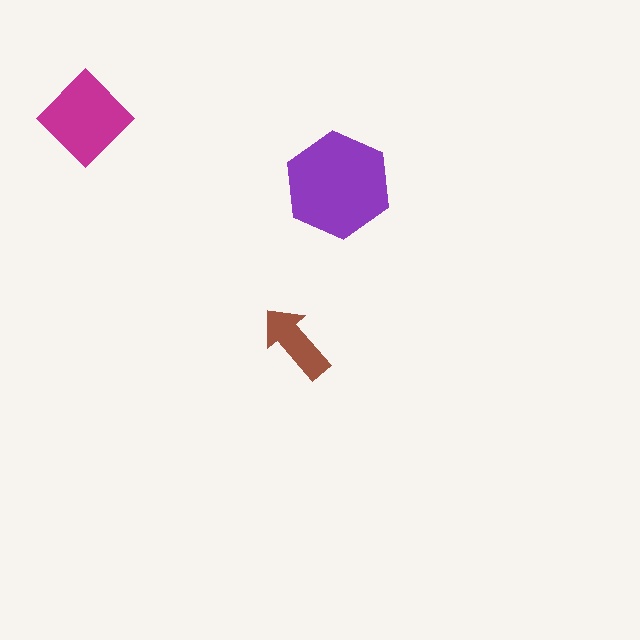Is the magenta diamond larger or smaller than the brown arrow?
Larger.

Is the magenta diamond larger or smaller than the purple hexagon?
Smaller.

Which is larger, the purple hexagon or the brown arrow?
The purple hexagon.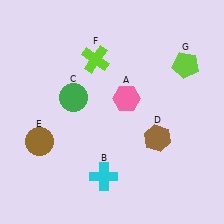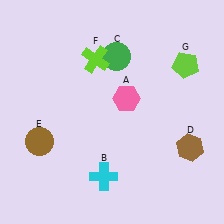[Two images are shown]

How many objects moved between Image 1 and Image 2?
2 objects moved between the two images.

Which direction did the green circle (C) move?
The green circle (C) moved right.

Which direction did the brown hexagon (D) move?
The brown hexagon (D) moved right.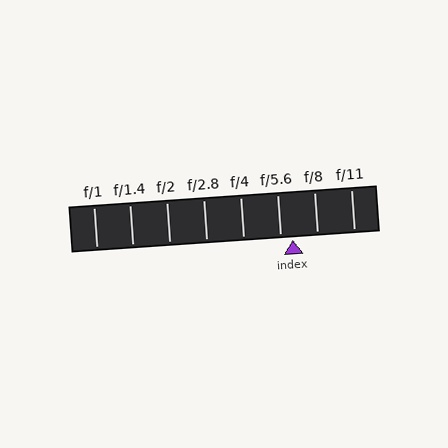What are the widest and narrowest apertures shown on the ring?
The widest aperture shown is f/1 and the narrowest is f/11.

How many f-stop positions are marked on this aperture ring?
There are 8 f-stop positions marked.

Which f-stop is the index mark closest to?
The index mark is closest to f/5.6.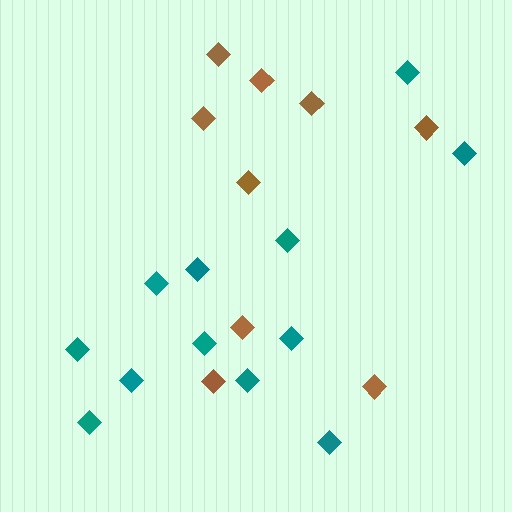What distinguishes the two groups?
There are 2 groups: one group of teal diamonds (12) and one group of brown diamonds (9).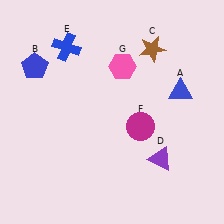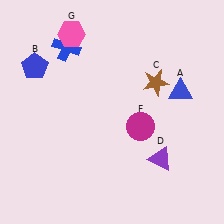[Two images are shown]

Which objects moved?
The objects that moved are: the brown star (C), the pink hexagon (G).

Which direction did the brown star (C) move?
The brown star (C) moved down.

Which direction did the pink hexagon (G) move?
The pink hexagon (G) moved left.